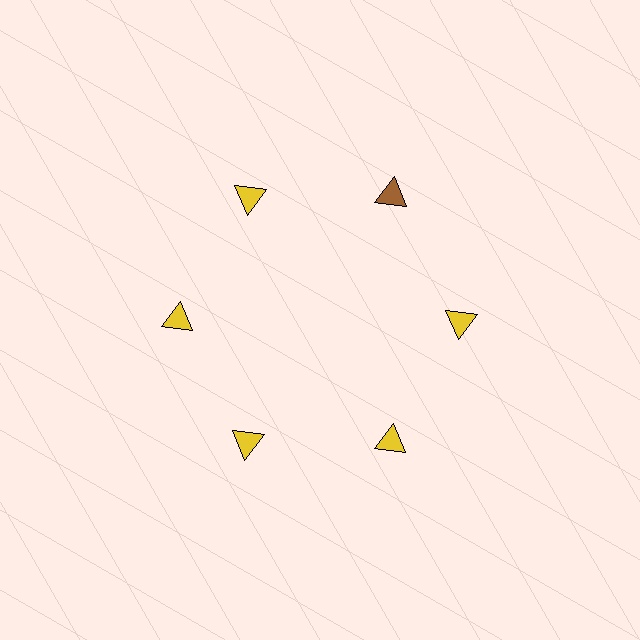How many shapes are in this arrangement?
There are 6 shapes arranged in a ring pattern.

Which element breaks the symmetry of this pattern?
The brown triangle at roughly the 1 o'clock position breaks the symmetry. All other shapes are yellow triangles.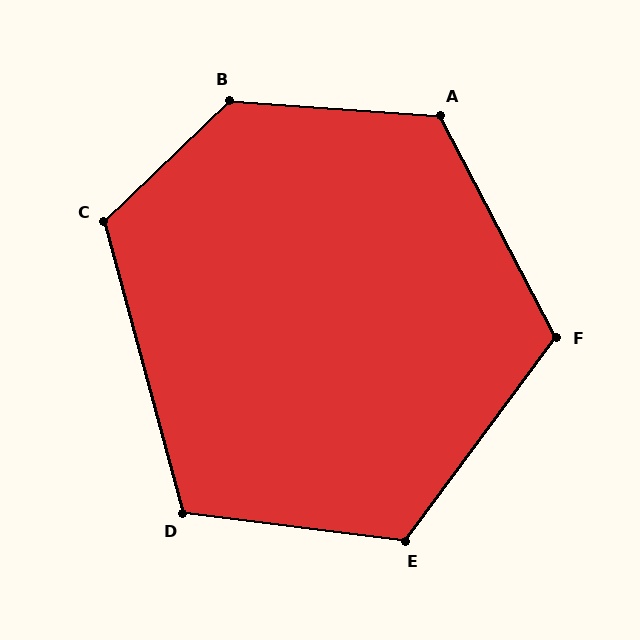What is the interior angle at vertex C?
Approximately 119 degrees (obtuse).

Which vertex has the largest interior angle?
B, at approximately 132 degrees.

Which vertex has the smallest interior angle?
D, at approximately 112 degrees.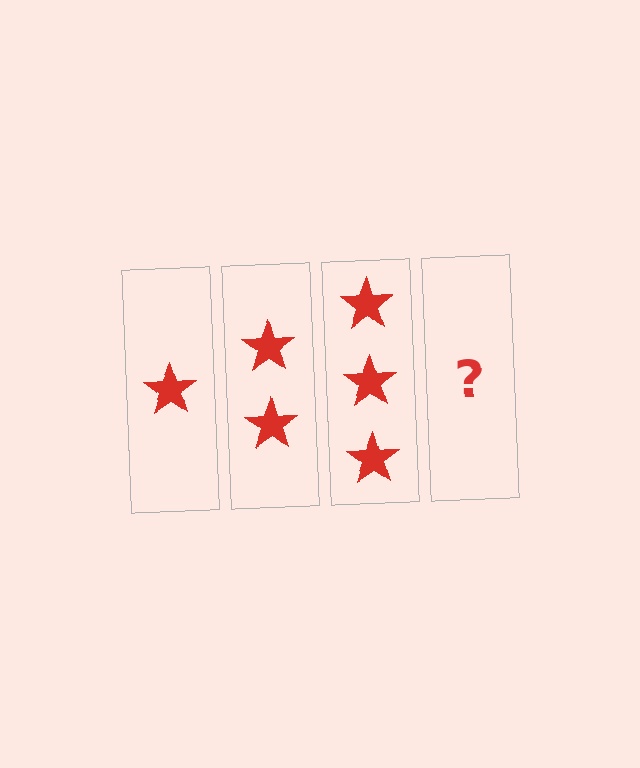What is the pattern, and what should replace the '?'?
The pattern is that each step adds one more star. The '?' should be 4 stars.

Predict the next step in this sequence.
The next step is 4 stars.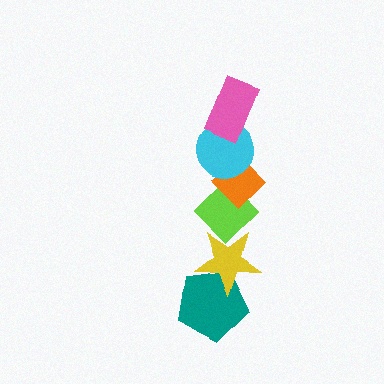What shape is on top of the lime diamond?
The orange diamond is on top of the lime diamond.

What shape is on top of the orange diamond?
The cyan circle is on top of the orange diamond.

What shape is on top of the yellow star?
The lime diamond is on top of the yellow star.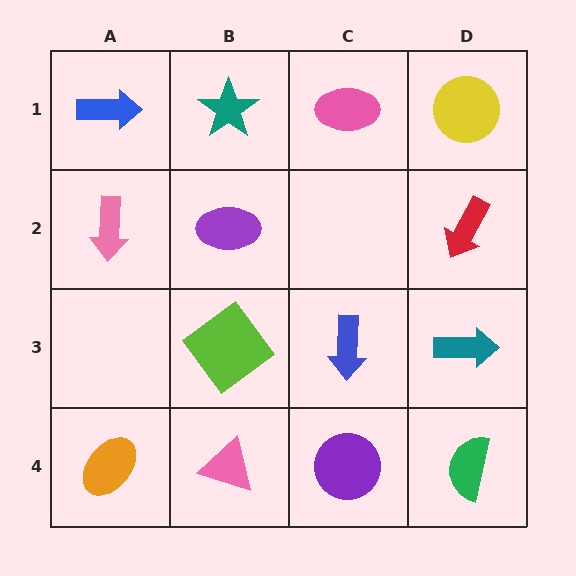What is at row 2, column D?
A red arrow.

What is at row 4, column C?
A purple circle.